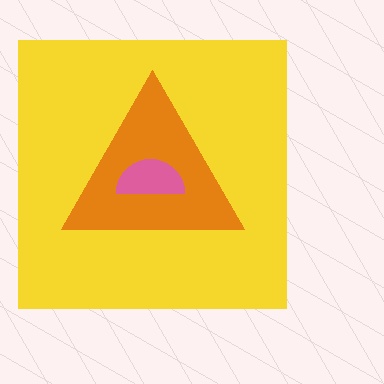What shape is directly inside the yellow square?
The orange triangle.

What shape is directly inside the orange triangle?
The pink semicircle.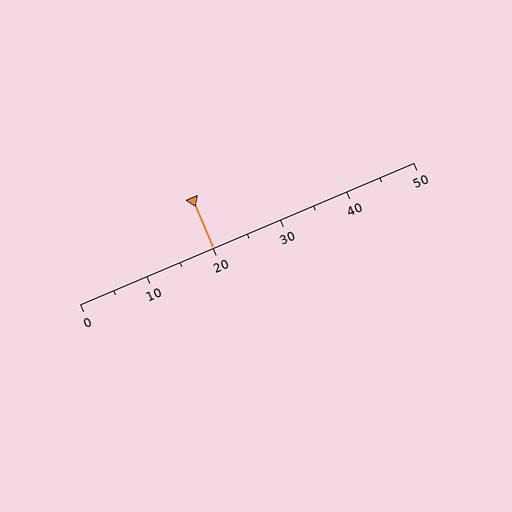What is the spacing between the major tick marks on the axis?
The major ticks are spaced 10 apart.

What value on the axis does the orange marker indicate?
The marker indicates approximately 20.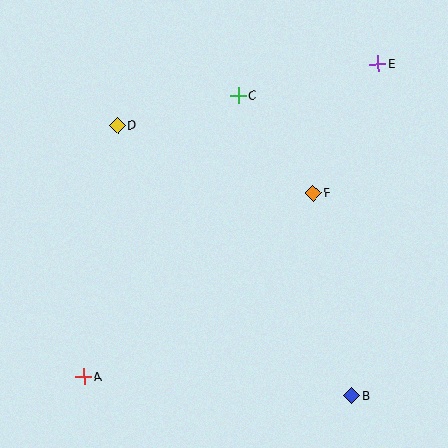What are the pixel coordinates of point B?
Point B is at (351, 396).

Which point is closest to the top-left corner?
Point D is closest to the top-left corner.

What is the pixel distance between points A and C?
The distance between A and C is 321 pixels.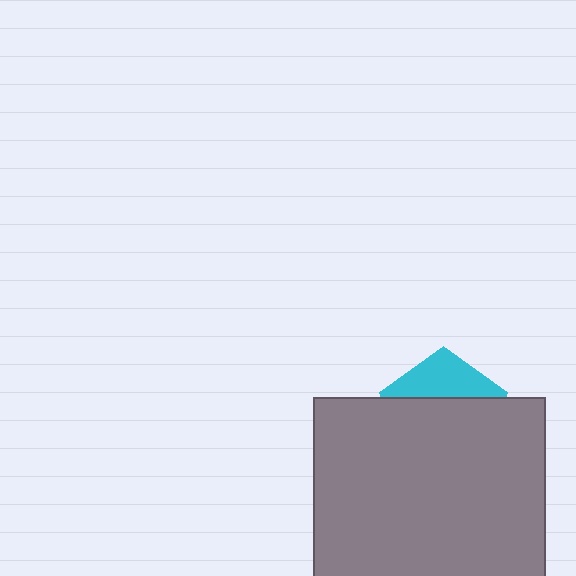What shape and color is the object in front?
The object in front is a gray rectangle.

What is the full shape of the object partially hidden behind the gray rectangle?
The partially hidden object is a cyan pentagon.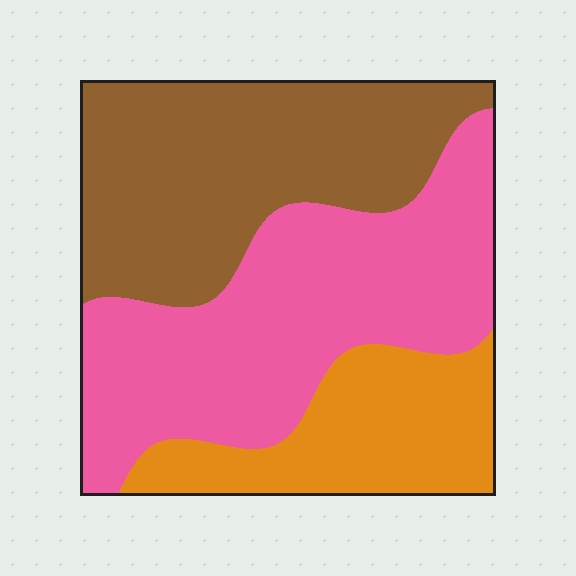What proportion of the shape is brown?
Brown takes up about three eighths (3/8) of the shape.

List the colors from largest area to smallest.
From largest to smallest: pink, brown, orange.